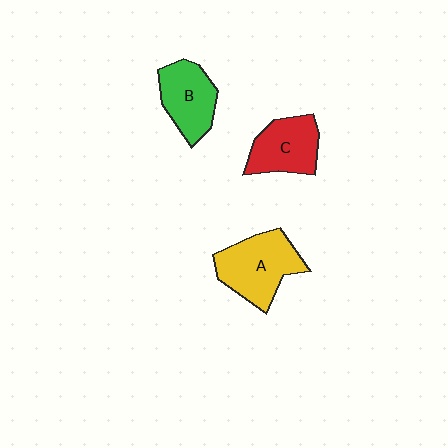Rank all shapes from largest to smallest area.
From largest to smallest: A (yellow), C (red), B (green).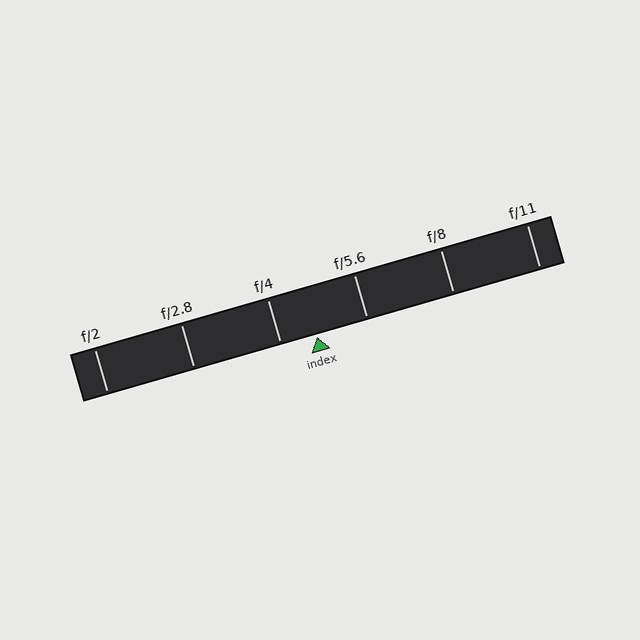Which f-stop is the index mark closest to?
The index mark is closest to f/4.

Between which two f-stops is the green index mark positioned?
The index mark is between f/4 and f/5.6.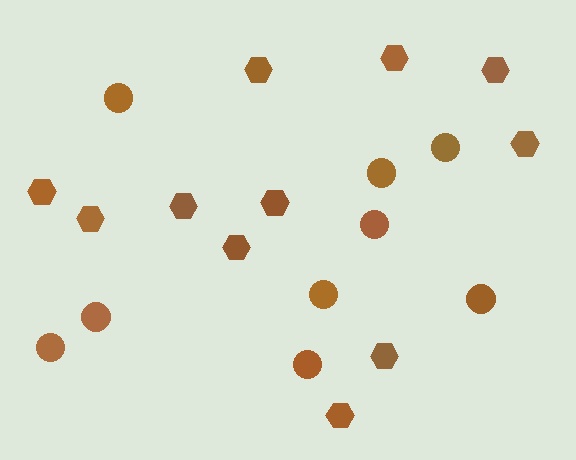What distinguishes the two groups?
There are 2 groups: one group of circles (9) and one group of hexagons (11).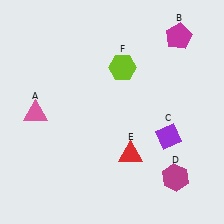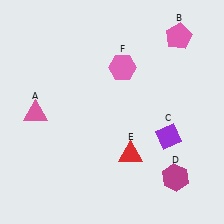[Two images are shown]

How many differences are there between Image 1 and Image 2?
There are 2 differences between the two images.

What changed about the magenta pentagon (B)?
In Image 1, B is magenta. In Image 2, it changed to pink.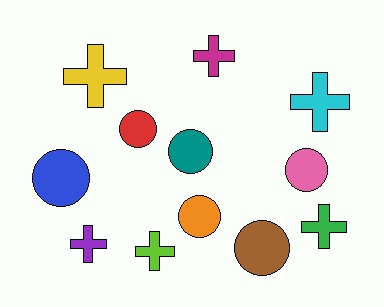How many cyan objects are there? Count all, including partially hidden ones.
There is 1 cyan object.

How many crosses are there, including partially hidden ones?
There are 6 crosses.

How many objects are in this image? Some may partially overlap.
There are 12 objects.